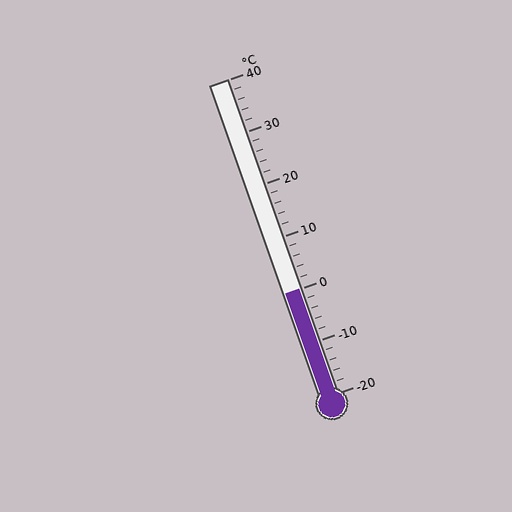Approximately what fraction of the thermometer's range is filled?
The thermometer is filled to approximately 35% of its range.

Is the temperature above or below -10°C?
The temperature is above -10°C.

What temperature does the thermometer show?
The thermometer shows approximately 0°C.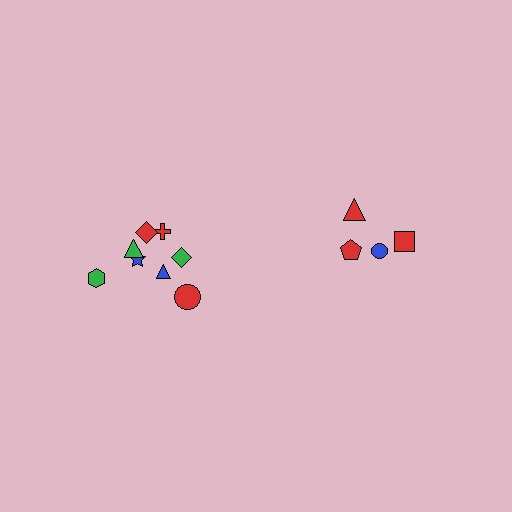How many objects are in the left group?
There are 8 objects.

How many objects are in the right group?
There are 4 objects.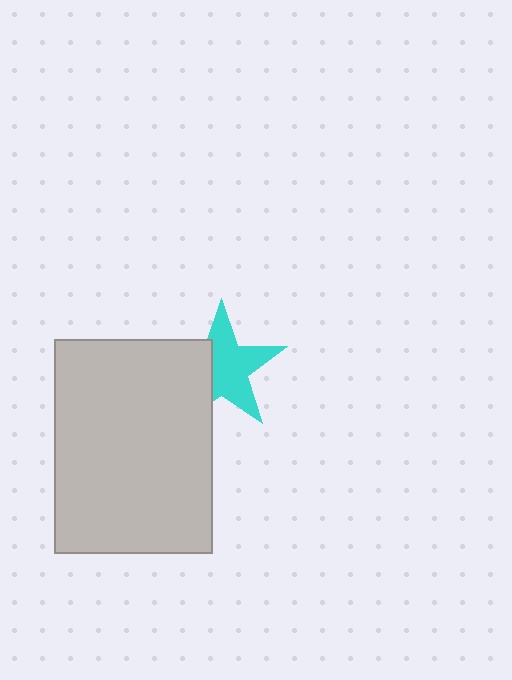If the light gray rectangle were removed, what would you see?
You would see the complete cyan star.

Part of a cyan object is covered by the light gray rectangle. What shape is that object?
It is a star.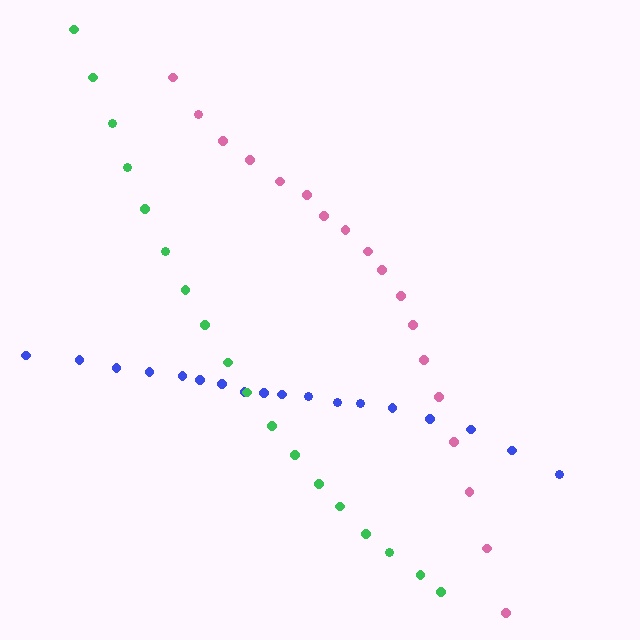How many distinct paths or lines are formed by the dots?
There are 3 distinct paths.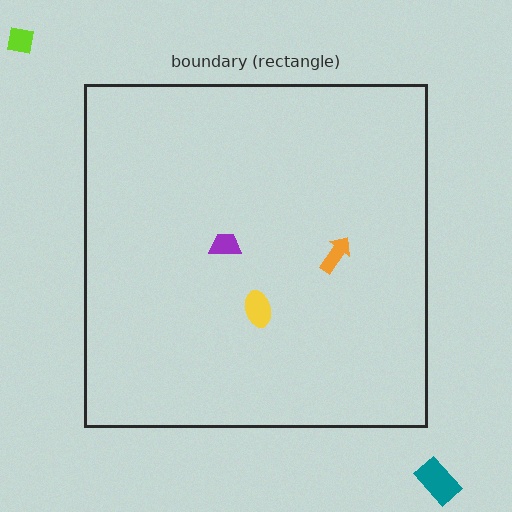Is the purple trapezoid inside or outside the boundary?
Inside.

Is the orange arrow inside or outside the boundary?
Inside.